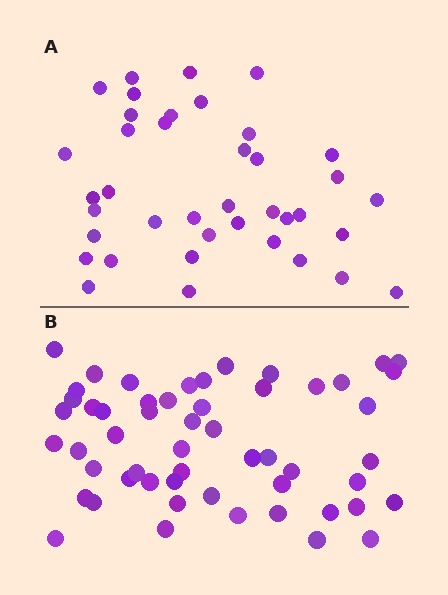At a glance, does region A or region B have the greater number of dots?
Region B (the bottom region) has more dots.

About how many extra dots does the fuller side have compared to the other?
Region B has approximately 15 more dots than region A.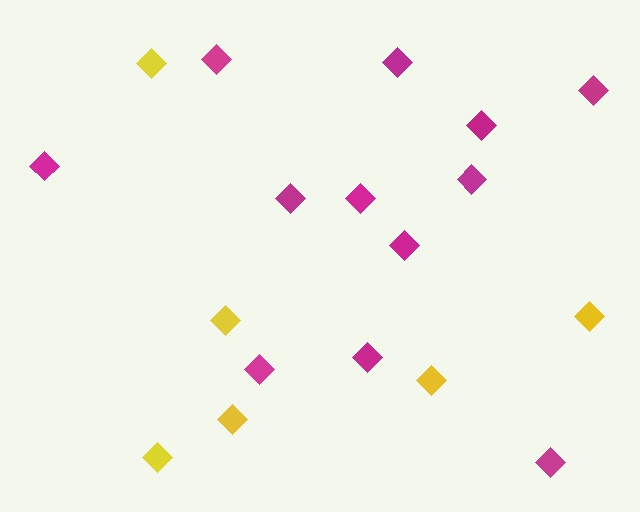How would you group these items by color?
There are 2 groups: one group of yellow diamonds (6) and one group of magenta diamonds (12).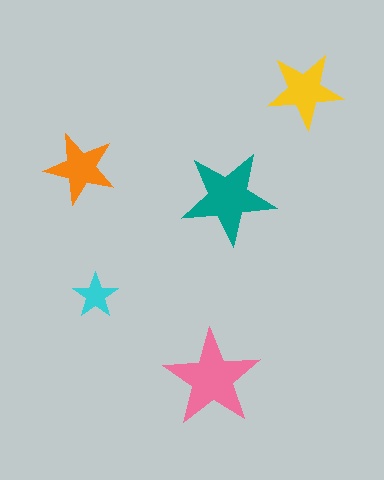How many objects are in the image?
There are 5 objects in the image.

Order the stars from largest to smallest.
the pink one, the teal one, the yellow one, the orange one, the cyan one.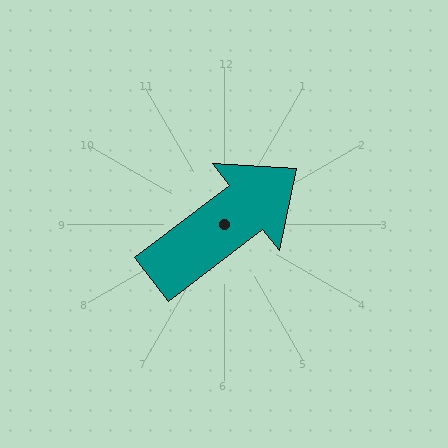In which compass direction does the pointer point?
Northeast.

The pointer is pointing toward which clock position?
Roughly 2 o'clock.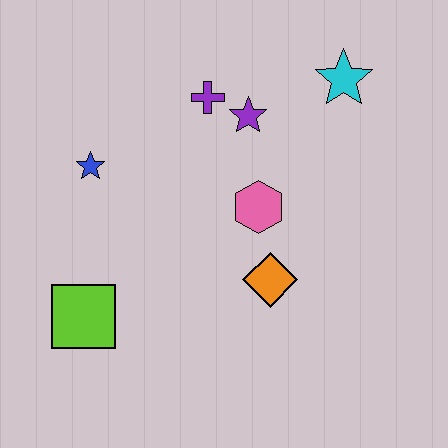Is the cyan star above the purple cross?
Yes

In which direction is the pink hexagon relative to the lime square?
The pink hexagon is to the right of the lime square.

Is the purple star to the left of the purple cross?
No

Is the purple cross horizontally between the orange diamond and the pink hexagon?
No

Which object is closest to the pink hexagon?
The orange diamond is closest to the pink hexagon.